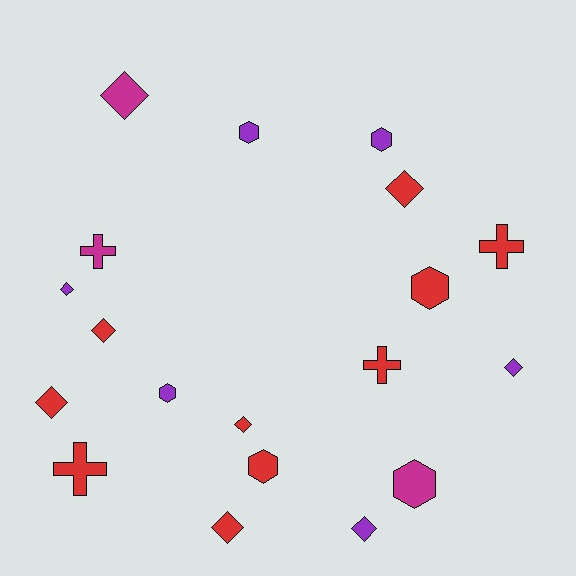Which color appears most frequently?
Red, with 10 objects.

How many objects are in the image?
There are 19 objects.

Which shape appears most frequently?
Diamond, with 9 objects.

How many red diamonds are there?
There are 5 red diamonds.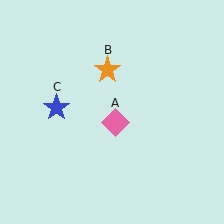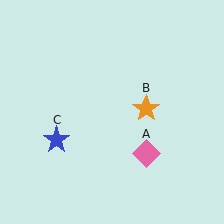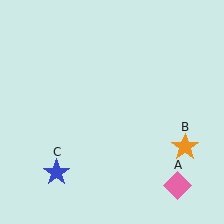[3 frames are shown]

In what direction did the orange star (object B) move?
The orange star (object B) moved down and to the right.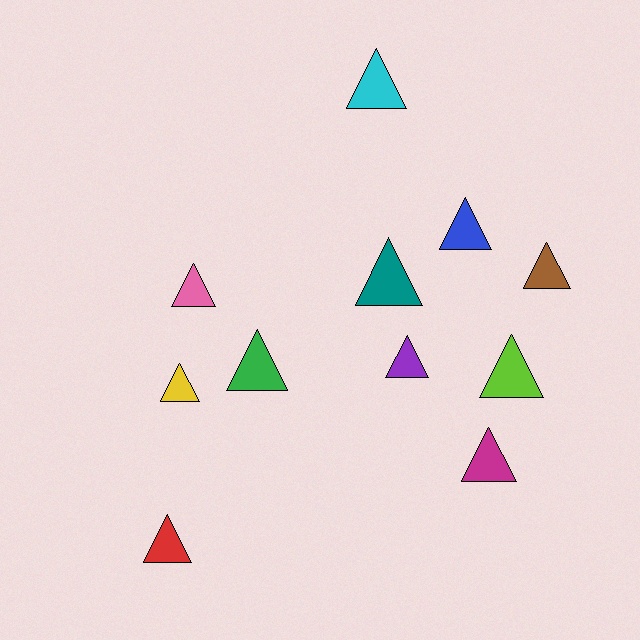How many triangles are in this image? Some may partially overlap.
There are 11 triangles.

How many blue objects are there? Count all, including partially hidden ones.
There is 1 blue object.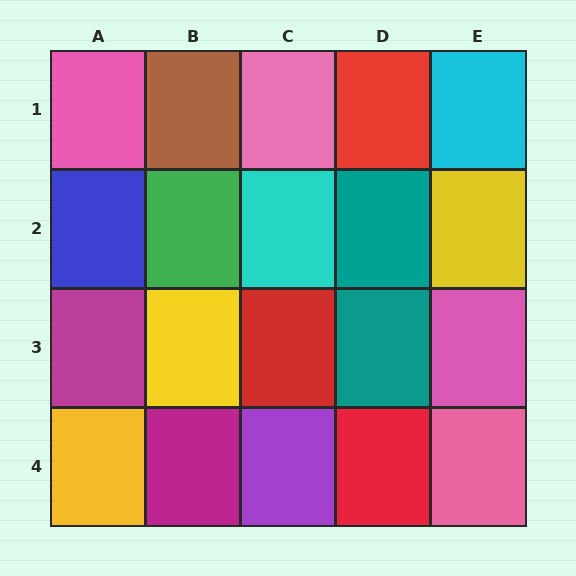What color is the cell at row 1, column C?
Pink.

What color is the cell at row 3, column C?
Red.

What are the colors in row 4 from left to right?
Yellow, magenta, purple, red, pink.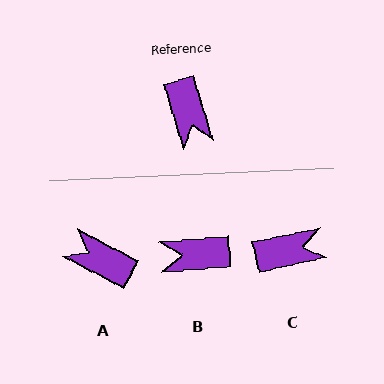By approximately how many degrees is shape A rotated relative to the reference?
Approximately 136 degrees clockwise.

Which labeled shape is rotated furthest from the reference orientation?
A, about 136 degrees away.